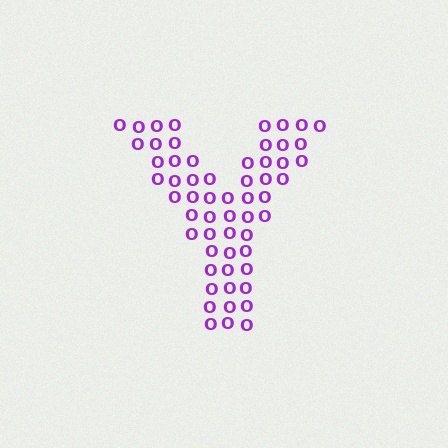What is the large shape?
The large shape is the letter Y.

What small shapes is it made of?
It is made of small letter O's.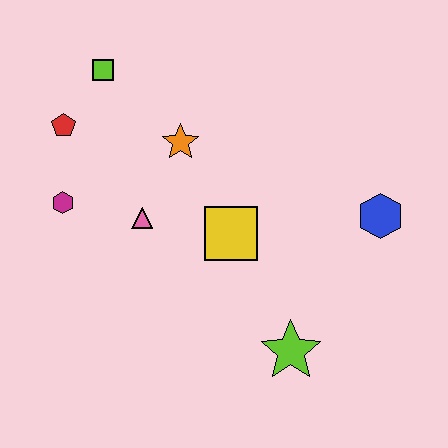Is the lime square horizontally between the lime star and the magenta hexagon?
Yes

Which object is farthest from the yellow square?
The lime square is farthest from the yellow square.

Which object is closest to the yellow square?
The pink triangle is closest to the yellow square.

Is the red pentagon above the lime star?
Yes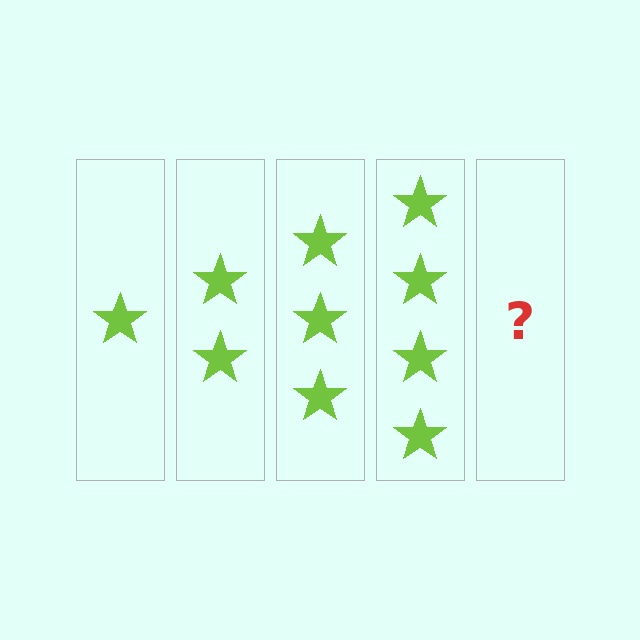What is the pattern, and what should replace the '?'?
The pattern is that each step adds one more star. The '?' should be 5 stars.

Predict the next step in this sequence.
The next step is 5 stars.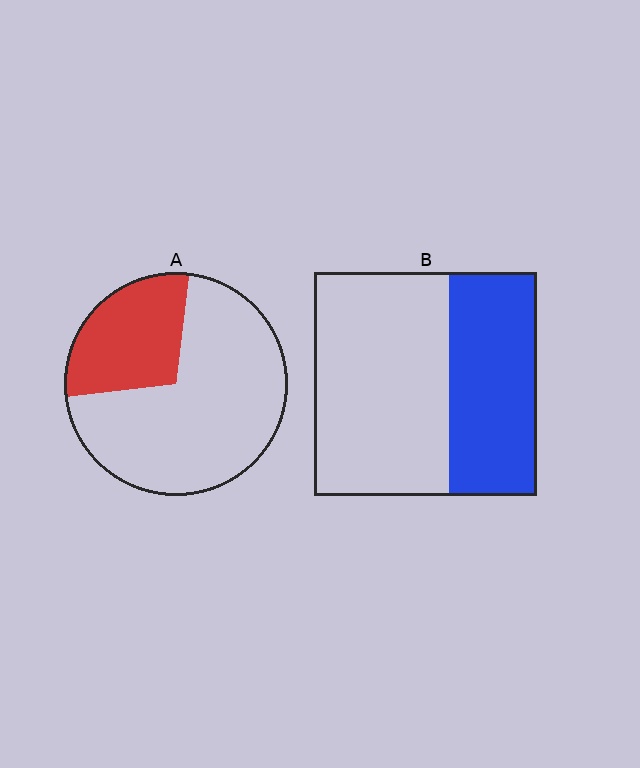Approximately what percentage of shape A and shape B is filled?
A is approximately 30% and B is approximately 40%.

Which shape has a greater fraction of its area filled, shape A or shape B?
Shape B.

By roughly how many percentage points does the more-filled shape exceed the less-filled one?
By roughly 10 percentage points (B over A).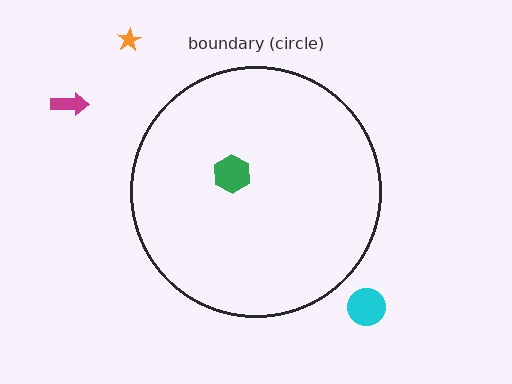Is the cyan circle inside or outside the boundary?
Outside.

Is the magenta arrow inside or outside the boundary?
Outside.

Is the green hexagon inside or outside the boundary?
Inside.